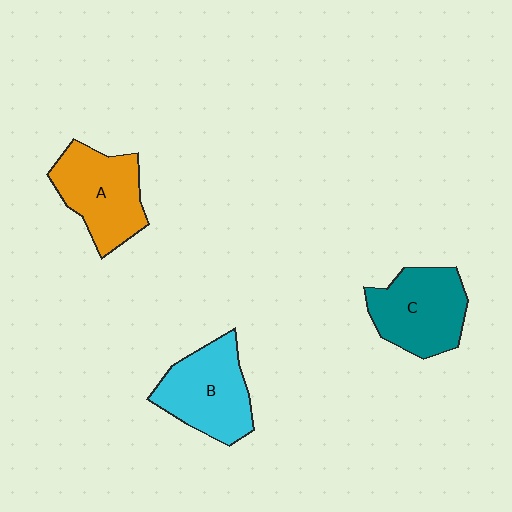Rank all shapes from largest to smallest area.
From largest to smallest: B (cyan), C (teal), A (orange).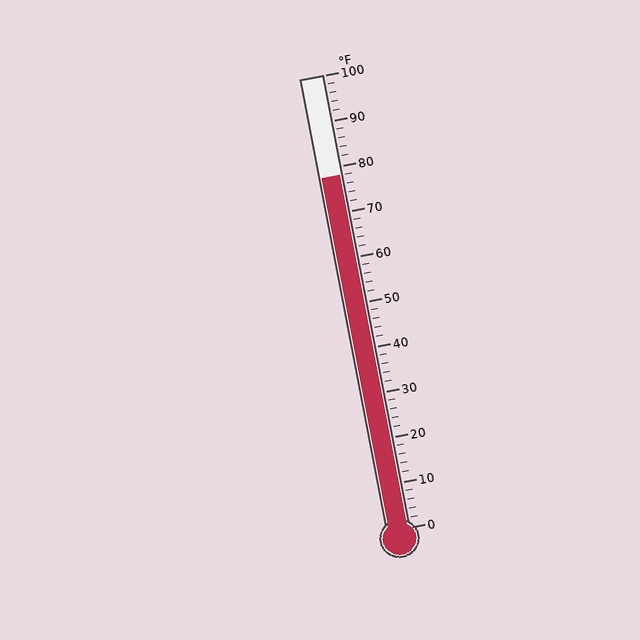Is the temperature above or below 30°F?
The temperature is above 30°F.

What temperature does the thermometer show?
The thermometer shows approximately 78°F.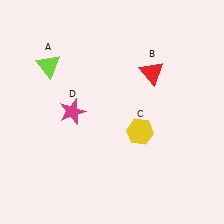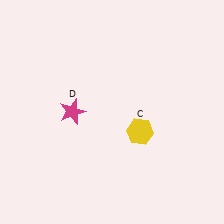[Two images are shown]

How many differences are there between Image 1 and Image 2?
There are 2 differences between the two images.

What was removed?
The lime triangle (A), the red triangle (B) were removed in Image 2.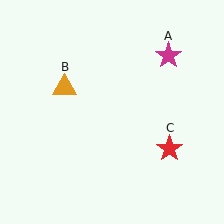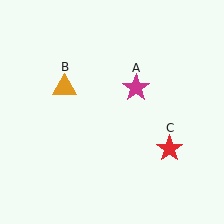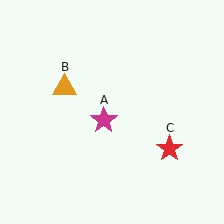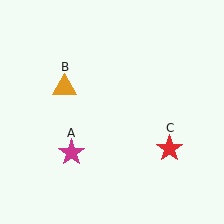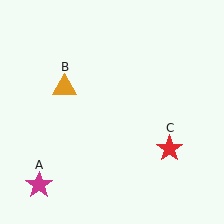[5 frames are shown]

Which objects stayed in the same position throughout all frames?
Orange triangle (object B) and red star (object C) remained stationary.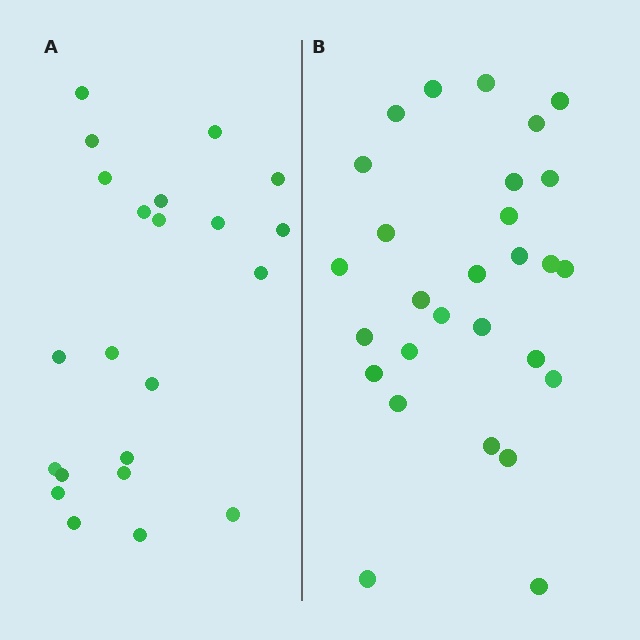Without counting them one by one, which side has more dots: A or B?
Region B (the right region) has more dots.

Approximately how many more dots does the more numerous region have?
Region B has about 6 more dots than region A.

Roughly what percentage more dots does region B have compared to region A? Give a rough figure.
About 25% more.